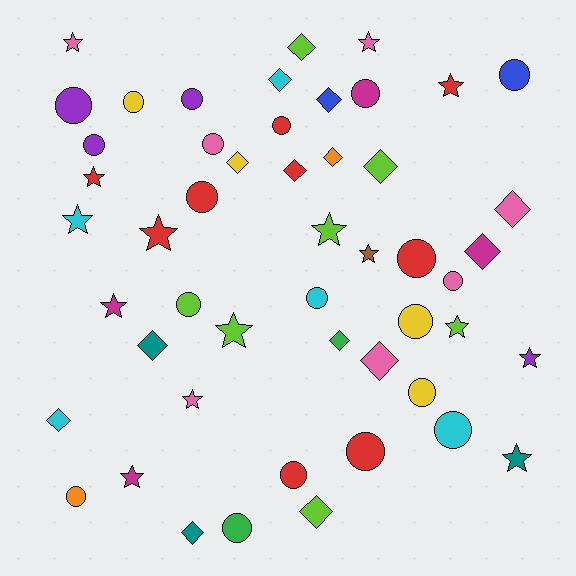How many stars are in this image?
There are 15 stars.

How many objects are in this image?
There are 50 objects.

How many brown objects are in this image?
There is 1 brown object.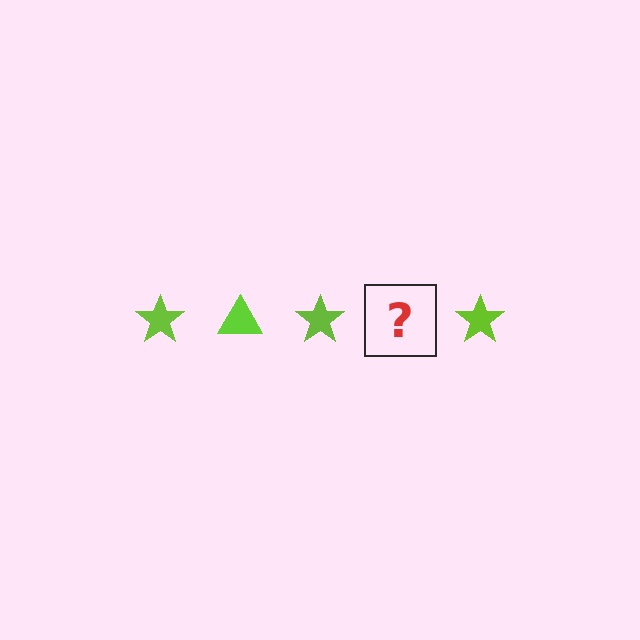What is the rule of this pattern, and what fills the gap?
The rule is that the pattern cycles through star, triangle shapes in lime. The gap should be filled with a lime triangle.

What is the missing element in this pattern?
The missing element is a lime triangle.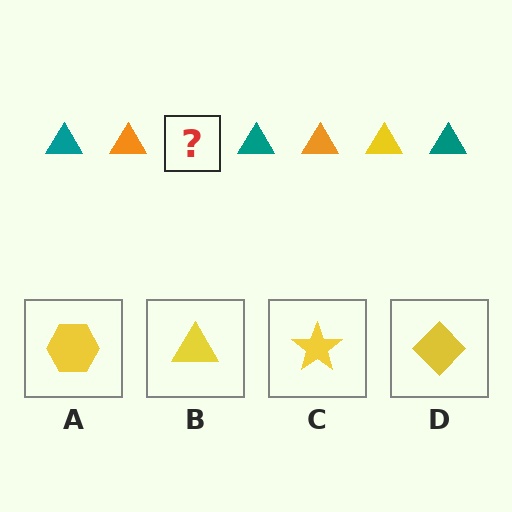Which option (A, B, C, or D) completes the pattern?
B.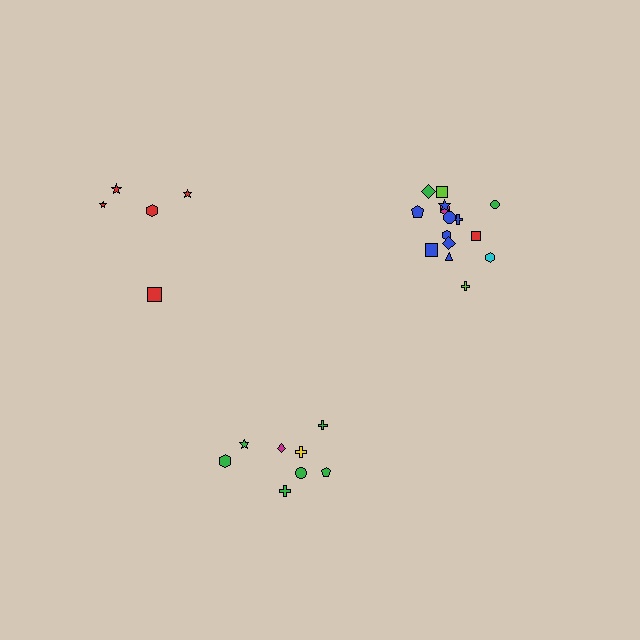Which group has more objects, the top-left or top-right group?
The top-right group.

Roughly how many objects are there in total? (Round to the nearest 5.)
Roughly 30 objects in total.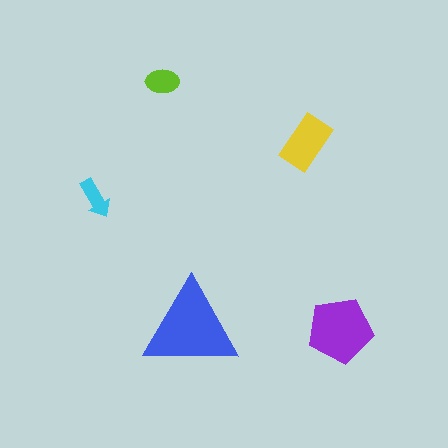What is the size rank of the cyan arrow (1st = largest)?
5th.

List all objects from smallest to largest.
The cyan arrow, the lime ellipse, the yellow rectangle, the purple pentagon, the blue triangle.